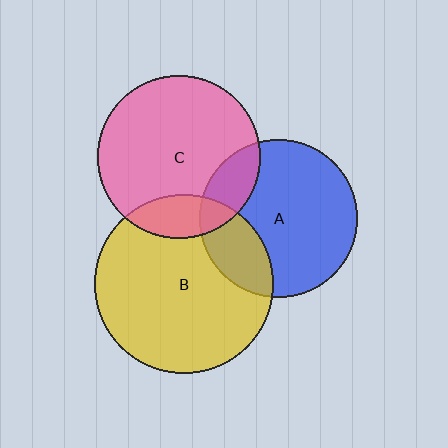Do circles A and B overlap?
Yes.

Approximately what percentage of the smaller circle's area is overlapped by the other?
Approximately 25%.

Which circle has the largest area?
Circle B (yellow).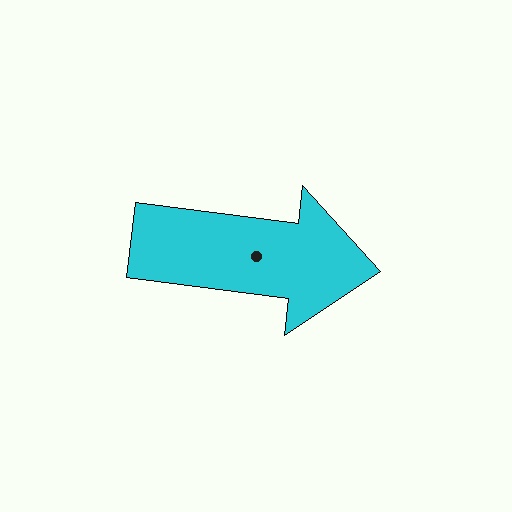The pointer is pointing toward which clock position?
Roughly 3 o'clock.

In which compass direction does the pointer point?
East.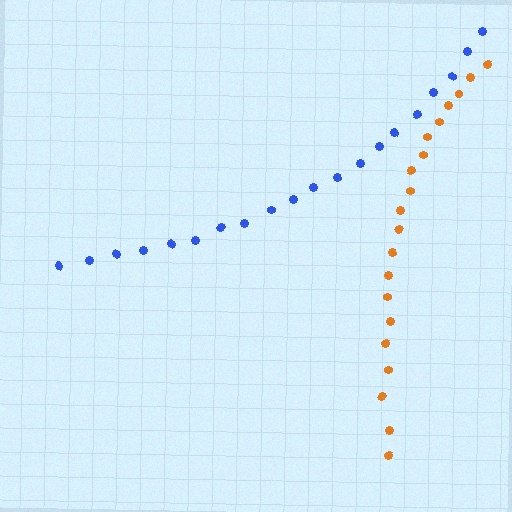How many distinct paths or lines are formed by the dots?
There are 2 distinct paths.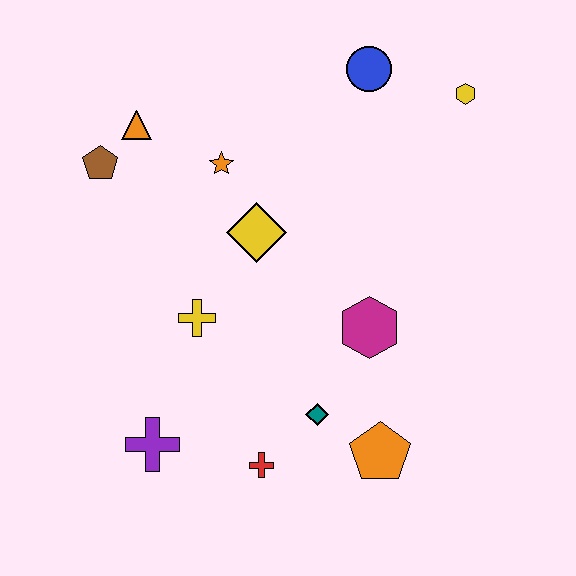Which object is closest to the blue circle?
The yellow hexagon is closest to the blue circle.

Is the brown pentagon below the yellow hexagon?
Yes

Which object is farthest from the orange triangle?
The orange pentagon is farthest from the orange triangle.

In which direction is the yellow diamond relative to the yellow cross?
The yellow diamond is above the yellow cross.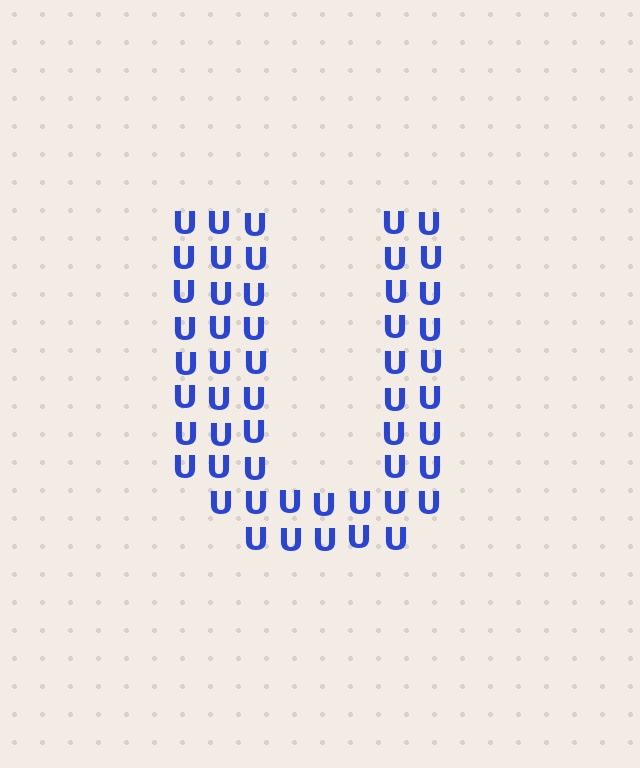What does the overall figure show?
The overall figure shows the letter U.